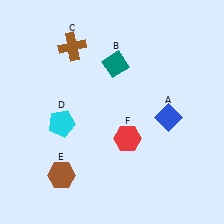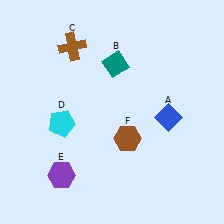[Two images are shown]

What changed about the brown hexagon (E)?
In Image 1, E is brown. In Image 2, it changed to purple.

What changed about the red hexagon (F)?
In Image 1, F is red. In Image 2, it changed to brown.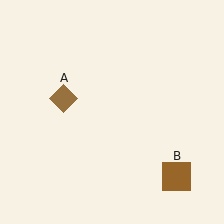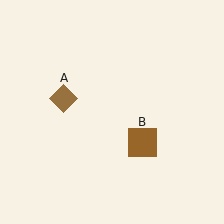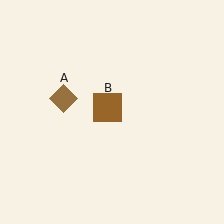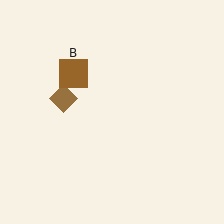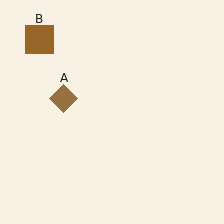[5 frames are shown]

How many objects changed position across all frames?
1 object changed position: brown square (object B).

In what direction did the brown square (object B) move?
The brown square (object B) moved up and to the left.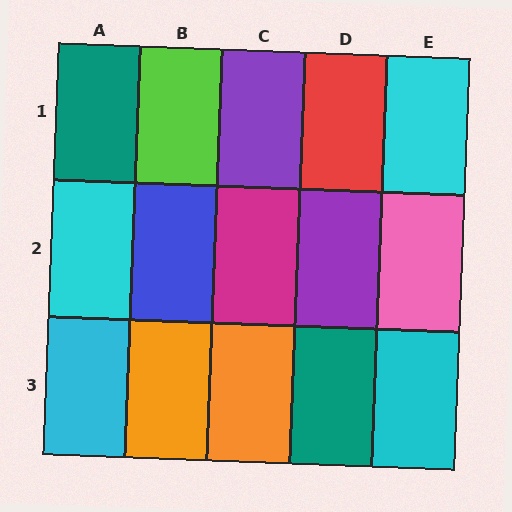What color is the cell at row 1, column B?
Lime.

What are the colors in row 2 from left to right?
Cyan, blue, magenta, purple, pink.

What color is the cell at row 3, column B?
Orange.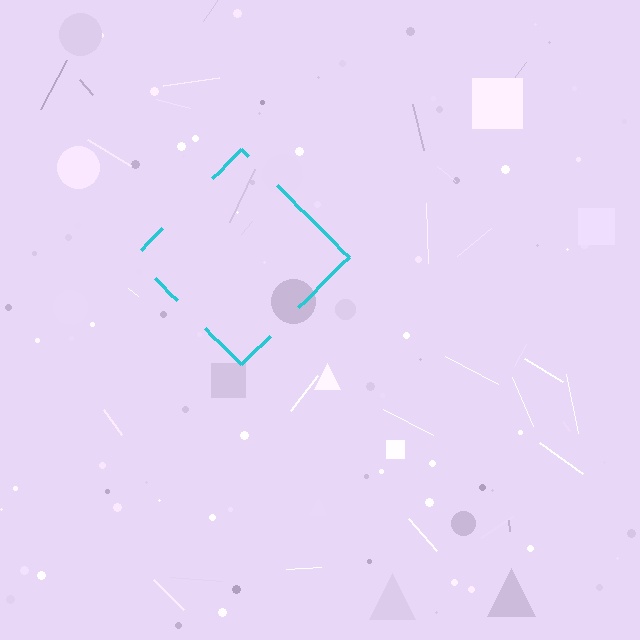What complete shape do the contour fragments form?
The contour fragments form a diamond.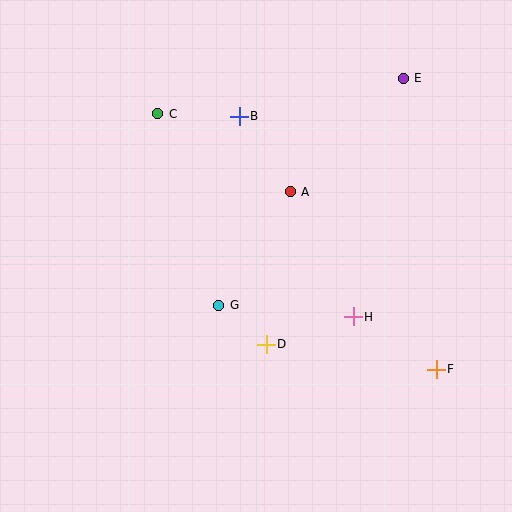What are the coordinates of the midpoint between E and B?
The midpoint between E and B is at (321, 97).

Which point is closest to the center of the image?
Point G at (219, 305) is closest to the center.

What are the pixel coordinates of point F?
Point F is at (436, 369).